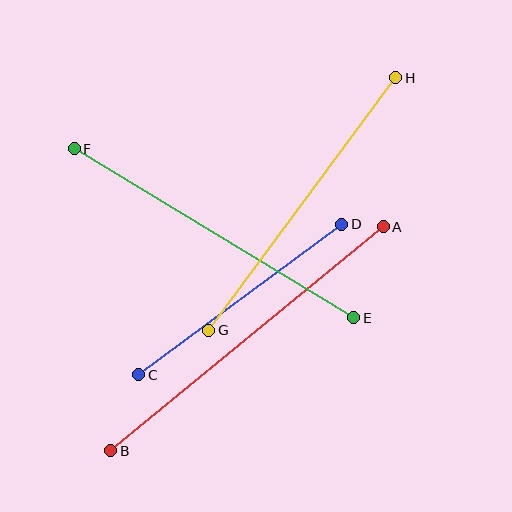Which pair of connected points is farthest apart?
Points A and B are farthest apart.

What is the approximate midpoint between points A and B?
The midpoint is at approximately (247, 339) pixels.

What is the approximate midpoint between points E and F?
The midpoint is at approximately (214, 233) pixels.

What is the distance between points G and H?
The distance is approximately 315 pixels.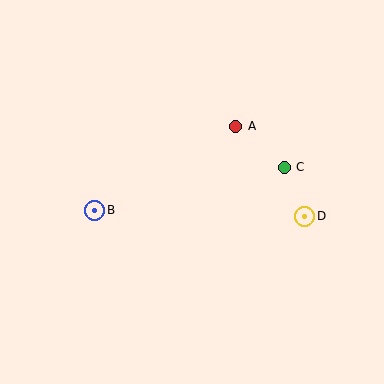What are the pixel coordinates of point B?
Point B is at (95, 210).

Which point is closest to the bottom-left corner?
Point B is closest to the bottom-left corner.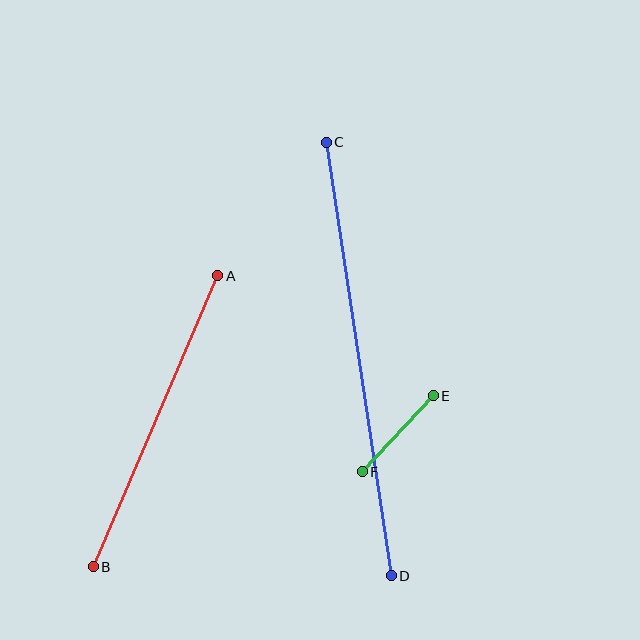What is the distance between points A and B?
The distance is approximately 317 pixels.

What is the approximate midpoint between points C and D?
The midpoint is at approximately (359, 359) pixels.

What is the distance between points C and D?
The distance is approximately 438 pixels.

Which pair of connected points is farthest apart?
Points C and D are farthest apart.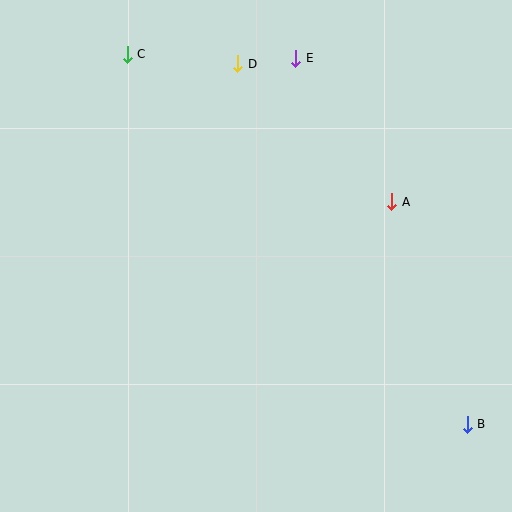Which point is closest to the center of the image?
Point A at (392, 202) is closest to the center.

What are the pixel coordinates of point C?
Point C is at (127, 54).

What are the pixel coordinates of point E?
Point E is at (296, 58).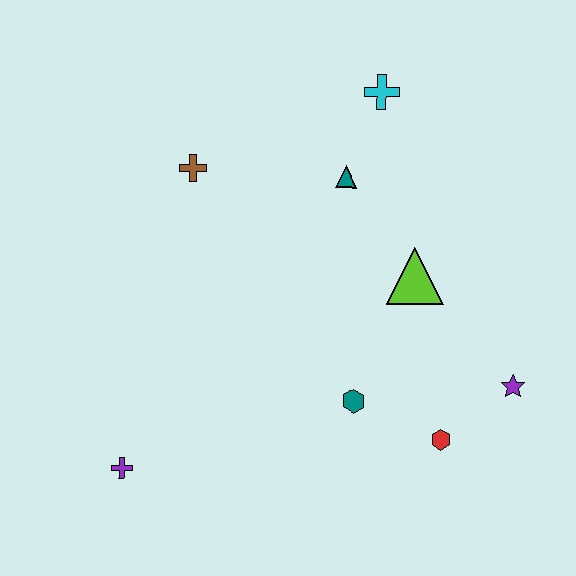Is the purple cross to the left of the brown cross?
Yes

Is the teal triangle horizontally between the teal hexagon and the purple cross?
Yes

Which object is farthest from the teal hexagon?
The cyan cross is farthest from the teal hexagon.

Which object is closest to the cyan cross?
The teal triangle is closest to the cyan cross.